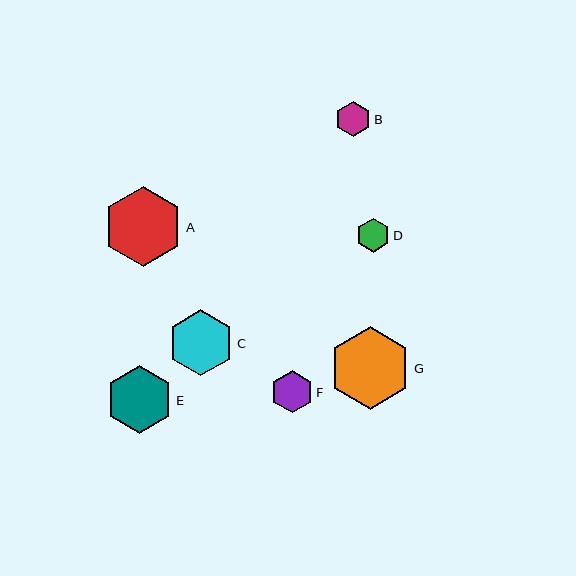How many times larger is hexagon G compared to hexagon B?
Hexagon G is approximately 2.3 times the size of hexagon B.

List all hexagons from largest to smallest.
From largest to smallest: G, A, E, C, F, B, D.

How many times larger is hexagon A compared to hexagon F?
Hexagon A is approximately 1.9 times the size of hexagon F.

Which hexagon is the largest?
Hexagon G is the largest with a size of approximately 83 pixels.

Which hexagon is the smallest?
Hexagon D is the smallest with a size of approximately 34 pixels.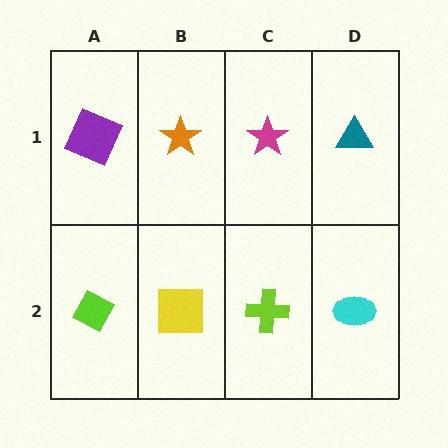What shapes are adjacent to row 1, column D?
A cyan ellipse (row 2, column D), a magenta star (row 1, column C).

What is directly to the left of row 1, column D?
A magenta star.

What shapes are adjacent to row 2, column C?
A magenta star (row 1, column C), a yellow square (row 2, column B), a cyan ellipse (row 2, column D).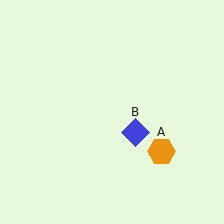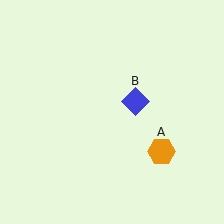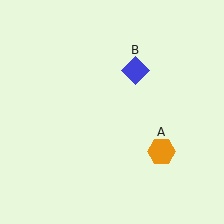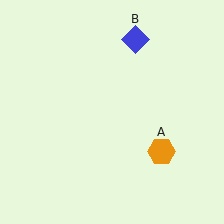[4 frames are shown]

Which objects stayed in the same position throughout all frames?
Orange hexagon (object A) remained stationary.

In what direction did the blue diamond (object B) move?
The blue diamond (object B) moved up.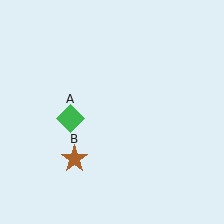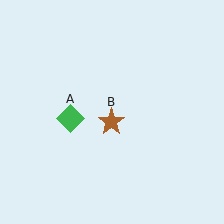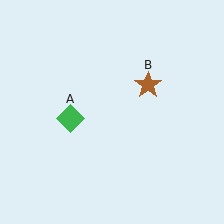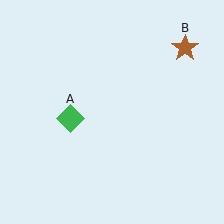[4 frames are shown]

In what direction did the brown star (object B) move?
The brown star (object B) moved up and to the right.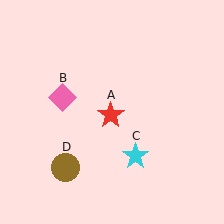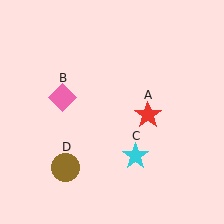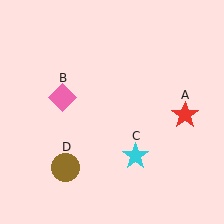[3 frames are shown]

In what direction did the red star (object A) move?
The red star (object A) moved right.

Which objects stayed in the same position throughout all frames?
Pink diamond (object B) and cyan star (object C) and brown circle (object D) remained stationary.